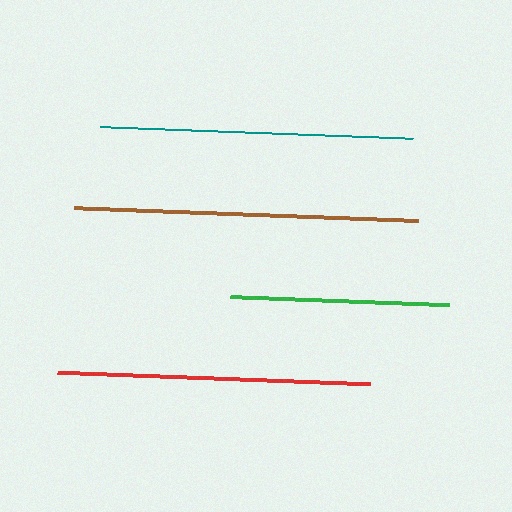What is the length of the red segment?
The red segment is approximately 313 pixels long.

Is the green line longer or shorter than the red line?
The red line is longer than the green line.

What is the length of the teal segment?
The teal segment is approximately 314 pixels long.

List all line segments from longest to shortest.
From longest to shortest: brown, teal, red, green.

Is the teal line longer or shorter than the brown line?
The brown line is longer than the teal line.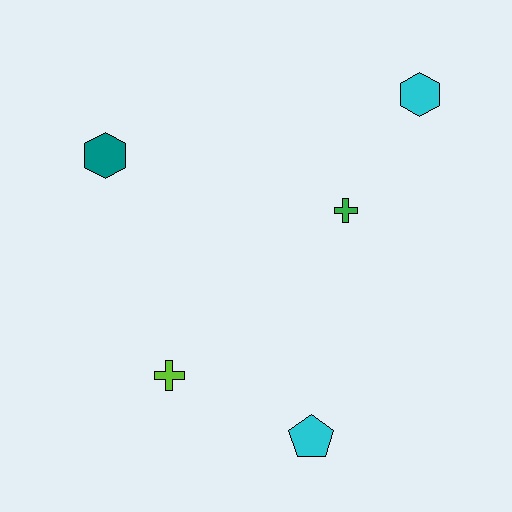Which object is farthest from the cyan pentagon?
The cyan hexagon is farthest from the cyan pentagon.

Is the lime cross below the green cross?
Yes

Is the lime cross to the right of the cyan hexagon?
No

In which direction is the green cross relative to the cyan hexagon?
The green cross is below the cyan hexagon.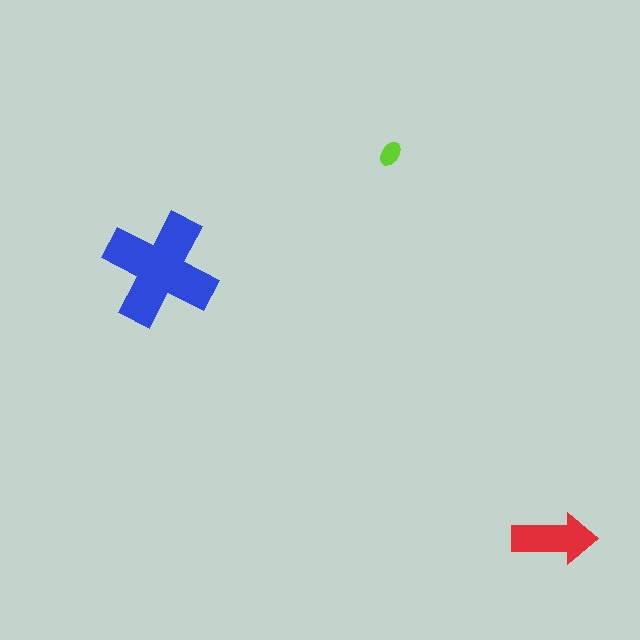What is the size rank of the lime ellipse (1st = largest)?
3rd.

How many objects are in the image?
There are 3 objects in the image.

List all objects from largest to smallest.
The blue cross, the red arrow, the lime ellipse.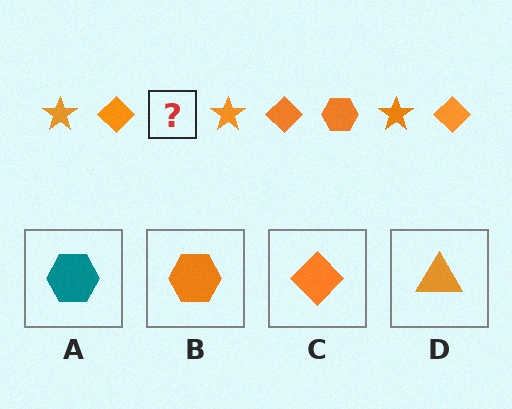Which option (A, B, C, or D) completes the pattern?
B.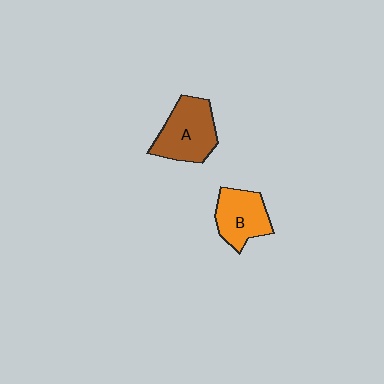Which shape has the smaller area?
Shape B (orange).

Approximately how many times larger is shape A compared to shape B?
Approximately 1.2 times.